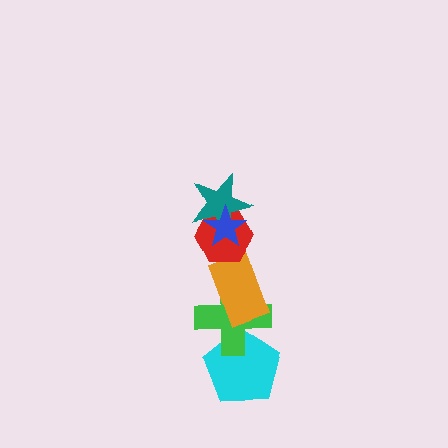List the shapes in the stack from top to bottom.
From top to bottom: the blue star, the teal star, the red hexagon, the orange rectangle, the green cross, the cyan pentagon.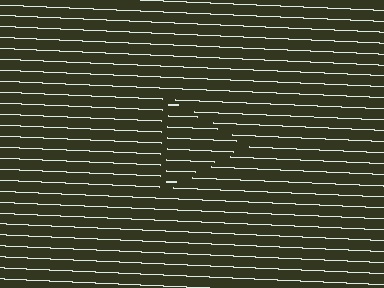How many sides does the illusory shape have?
3 sides — the line-ends trace a triangle.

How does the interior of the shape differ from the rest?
The interior of the shape contains the same grating, shifted by half a period — the contour is defined by the phase discontinuity where line-ends from the inner and outer gratings abut.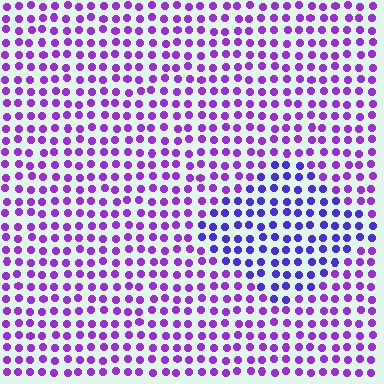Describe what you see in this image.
The image is filled with small purple elements in a uniform arrangement. A diamond-shaped region is visible where the elements are tinted to a slightly different hue, forming a subtle color boundary.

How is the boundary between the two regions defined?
The boundary is defined purely by a slight shift in hue (about 29 degrees). Spacing, size, and orientation are identical on both sides.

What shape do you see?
I see a diamond.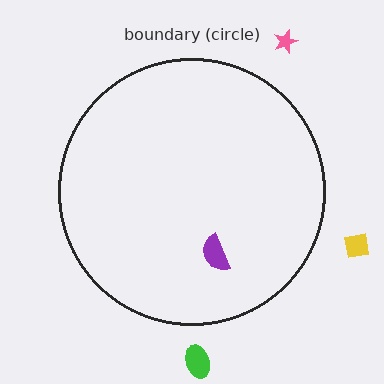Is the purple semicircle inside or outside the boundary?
Inside.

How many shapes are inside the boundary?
1 inside, 3 outside.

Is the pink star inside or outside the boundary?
Outside.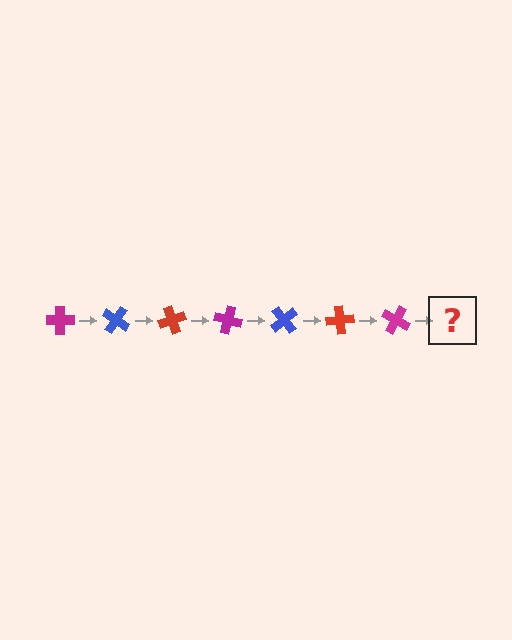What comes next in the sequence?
The next element should be a blue cross, rotated 245 degrees from the start.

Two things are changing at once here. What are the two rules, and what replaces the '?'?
The two rules are that it rotates 35 degrees each step and the color cycles through magenta, blue, and red. The '?' should be a blue cross, rotated 245 degrees from the start.